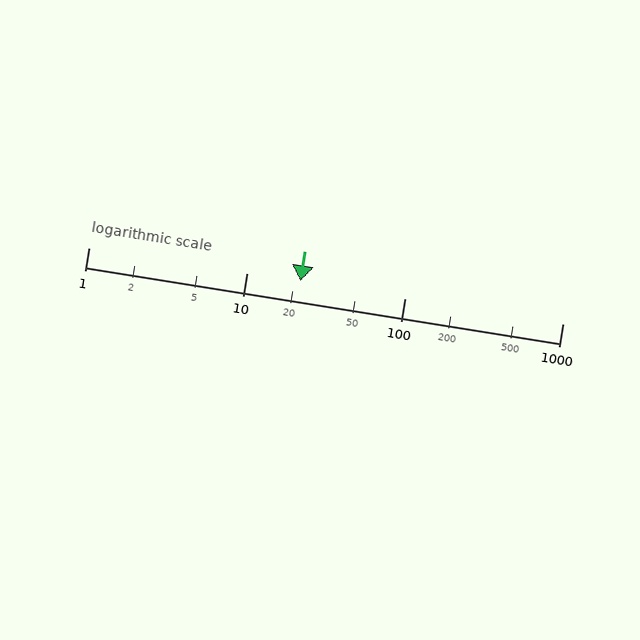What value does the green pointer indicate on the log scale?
The pointer indicates approximately 22.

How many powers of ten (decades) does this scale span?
The scale spans 3 decades, from 1 to 1000.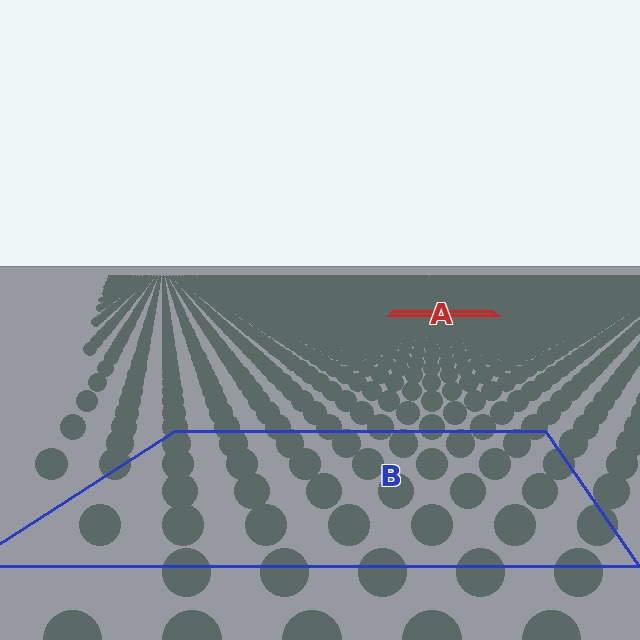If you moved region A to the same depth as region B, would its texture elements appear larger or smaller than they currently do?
They would appear larger. At a closer depth, the same texture elements are projected at a bigger on-screen size.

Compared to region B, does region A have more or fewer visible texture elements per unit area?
Region A has more texture elements per unit area — they are packed more densely because it is farther away.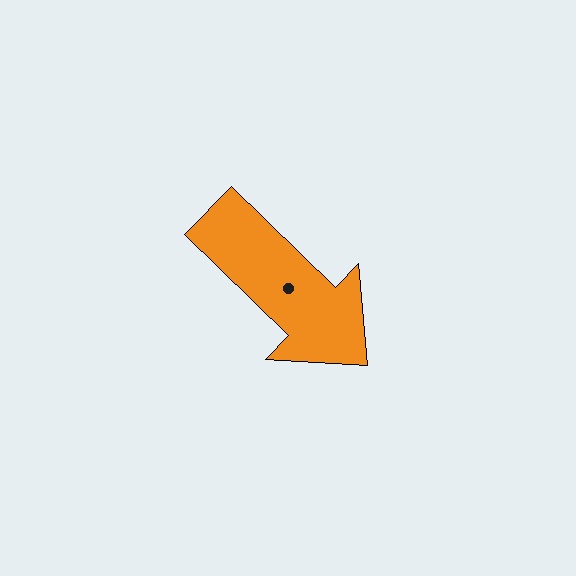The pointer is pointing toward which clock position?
Roughly 4 o'clock.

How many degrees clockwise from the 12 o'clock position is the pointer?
Approximately 134 degrees.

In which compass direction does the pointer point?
Southeast.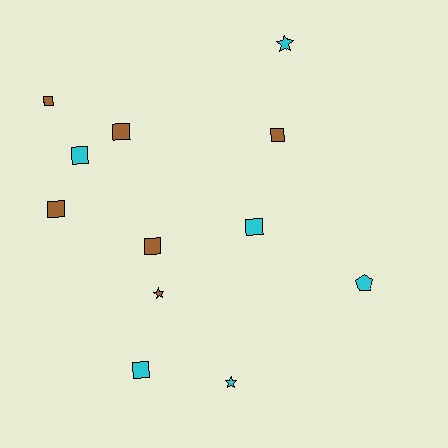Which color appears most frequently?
Brown, with 6 objects.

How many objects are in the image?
There are 12 objects.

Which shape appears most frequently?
Square, with 8 objects.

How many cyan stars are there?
There are 2 cyan stars.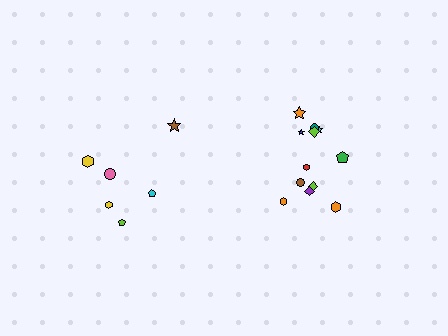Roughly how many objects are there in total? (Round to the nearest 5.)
Roughly 20 objects in total.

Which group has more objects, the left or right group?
The right group.